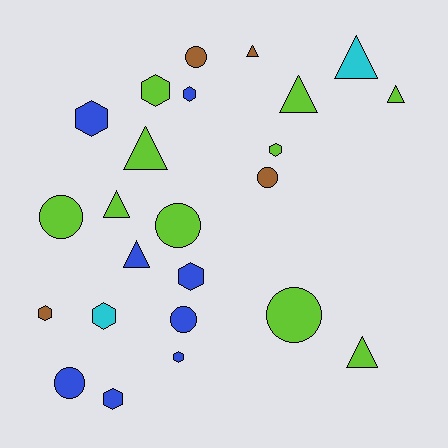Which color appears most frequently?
Lime, with 10 objects.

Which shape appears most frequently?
Hexagon, with 9 objects.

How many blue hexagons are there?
There are 5 blue hexagons.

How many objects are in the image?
There are 24 objects.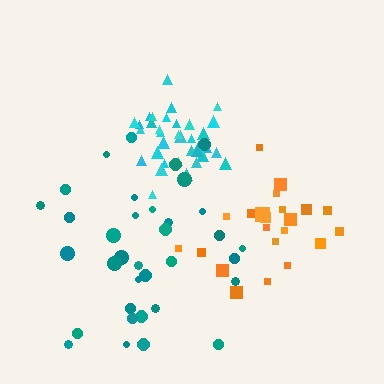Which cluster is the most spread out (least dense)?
Teal.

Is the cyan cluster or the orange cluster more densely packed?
Cyan.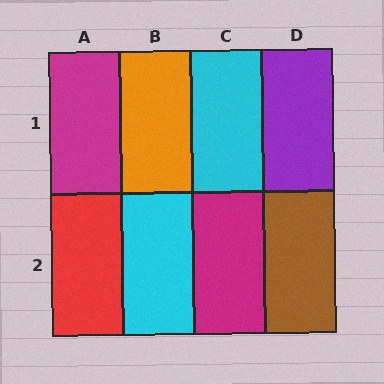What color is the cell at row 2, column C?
Magenta.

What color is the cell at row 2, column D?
Brown.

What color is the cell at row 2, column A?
Red.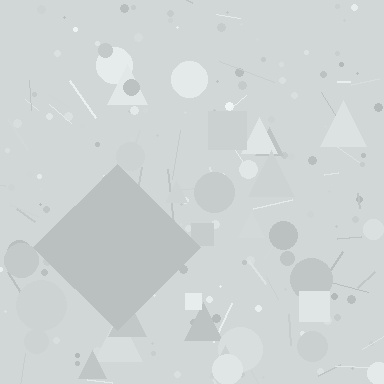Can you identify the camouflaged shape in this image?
The camouflaged shape is a diamond.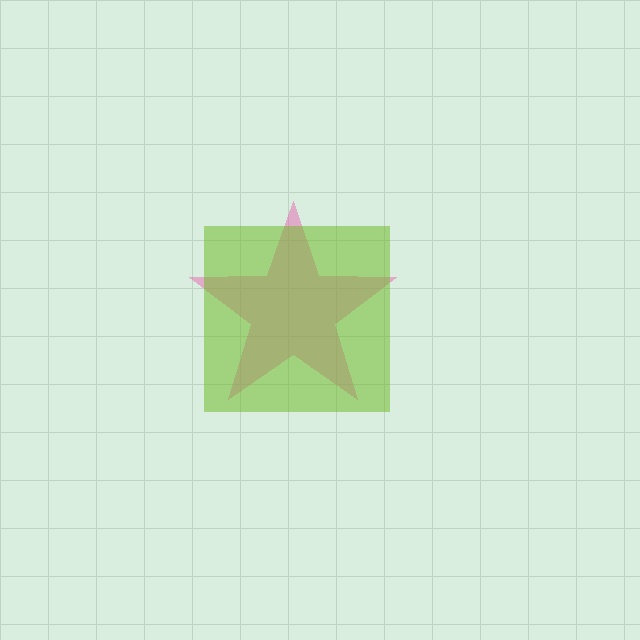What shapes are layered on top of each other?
The layered shapes are: a pink star, a lime square.